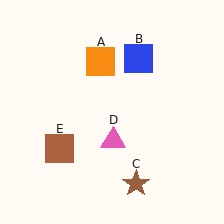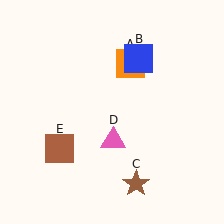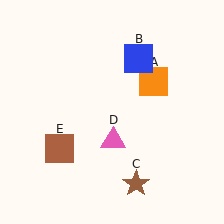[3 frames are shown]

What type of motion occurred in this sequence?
The orange square (object A) rotated clockwise around the center of the scene.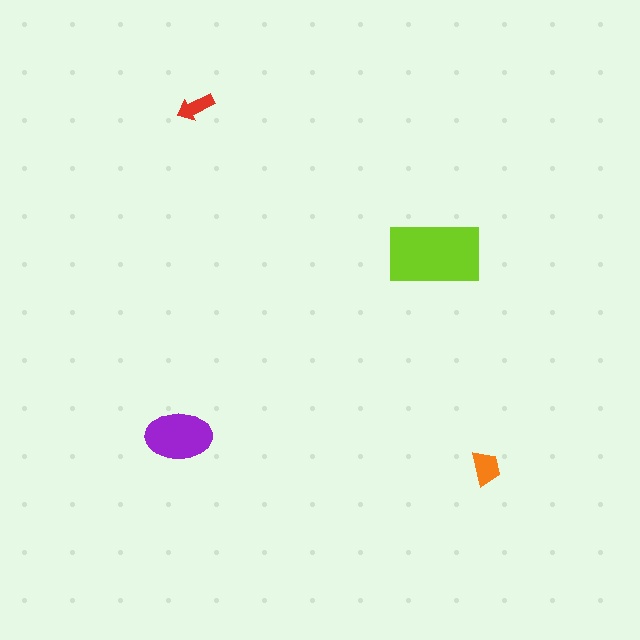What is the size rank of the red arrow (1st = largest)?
4th.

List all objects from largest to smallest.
The lime rectangle, the purple ellipse, the orange trapezoid, the red arrow.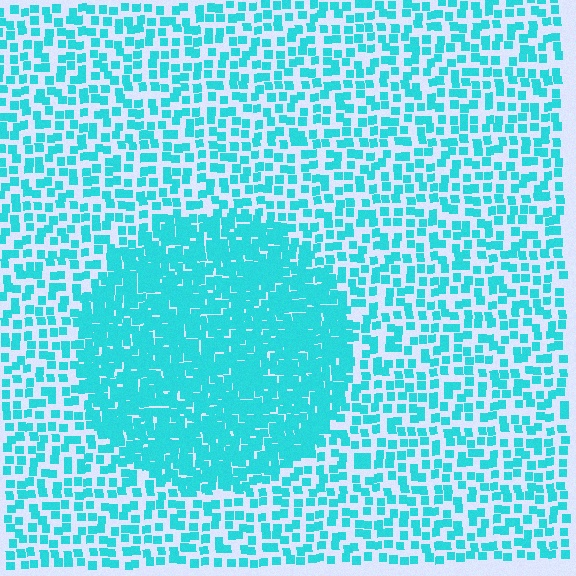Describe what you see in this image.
The image contains small cyan elements arranged at two different densities. A circle-shaped region is visible where the elements are more densely packed than the surrounding area.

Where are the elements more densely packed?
The elements are more densely packed inside the circle boundary.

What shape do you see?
I see a circle.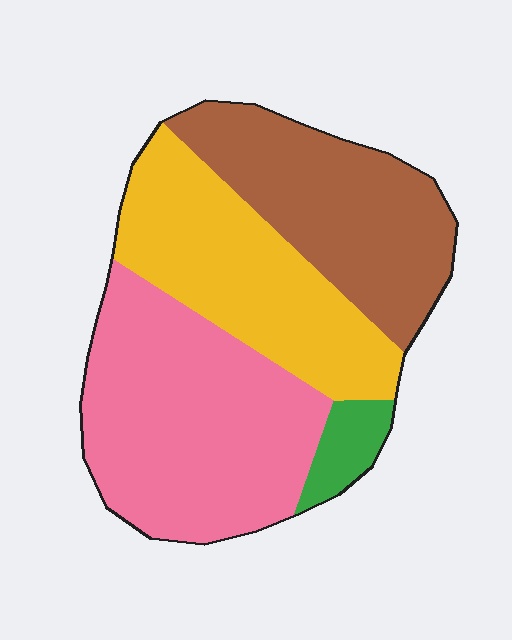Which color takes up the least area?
Green, at roughly 5%.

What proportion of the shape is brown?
Brown takes up about one quarter (1/4) of the shape.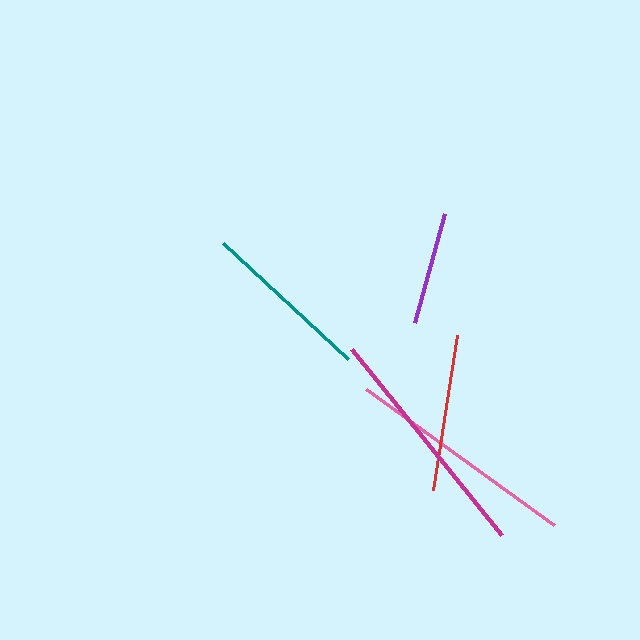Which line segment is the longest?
The magenta line is the longest at approximately 238 pixels.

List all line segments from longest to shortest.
From longest to shortest: magenta, pink, teal, red, purple.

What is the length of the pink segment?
The pink segment is approximately 232 pixels long.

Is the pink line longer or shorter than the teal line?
The pink line is longer than the teal line.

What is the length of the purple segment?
The purple segment is approximately 113 pixels long.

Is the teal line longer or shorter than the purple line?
The teal line is longer than the purple line.